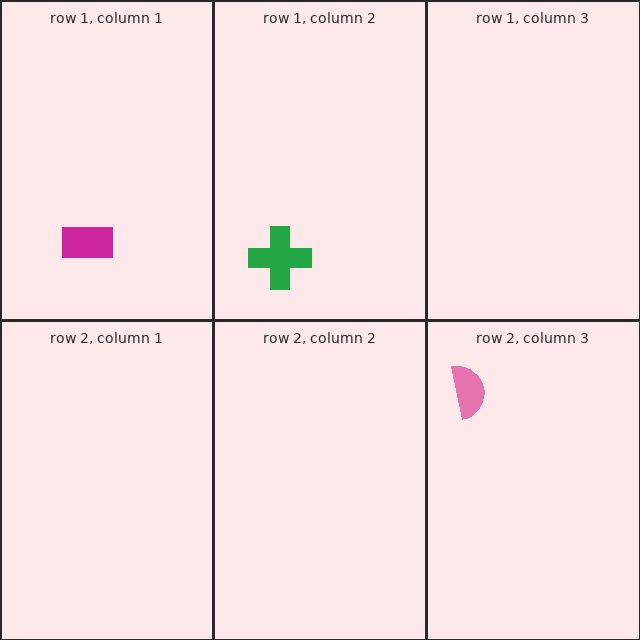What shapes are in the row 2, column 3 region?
The pink semicircle.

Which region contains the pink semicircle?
The row 2, column 3 region.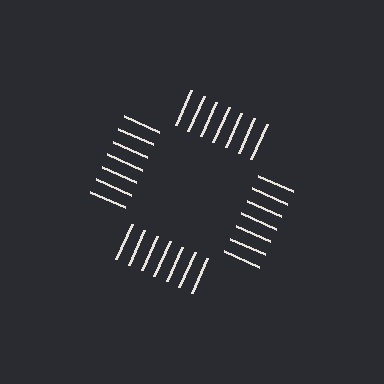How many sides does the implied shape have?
4 sides — the line-ends trace a square.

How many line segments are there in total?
28 — 7 along each of the 4 edges.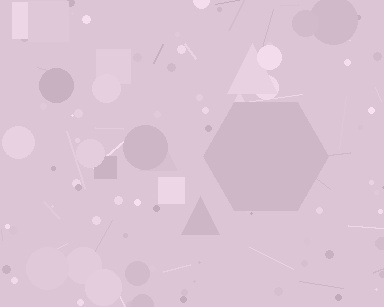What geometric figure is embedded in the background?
A hexagon is embedded in the background.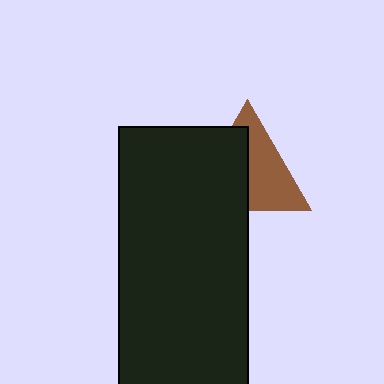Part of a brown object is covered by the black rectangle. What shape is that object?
It is a triangle.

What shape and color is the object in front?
The object in front is a black rectangle.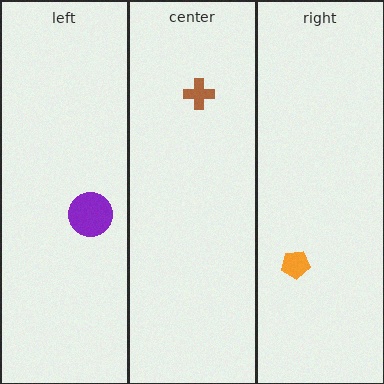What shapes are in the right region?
The orange pentagon.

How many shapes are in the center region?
1.